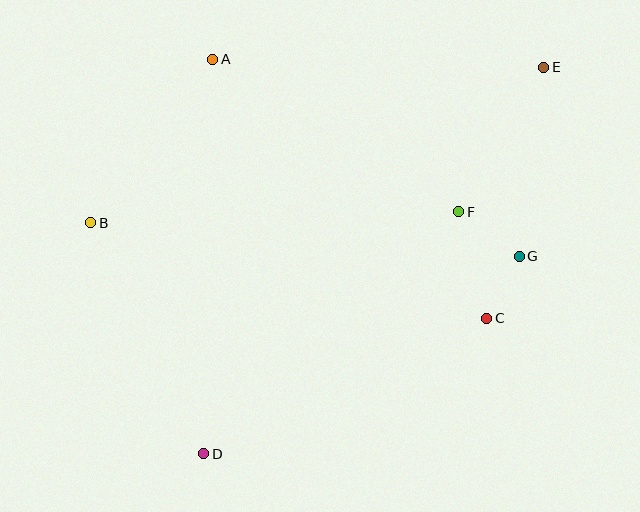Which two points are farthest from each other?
Points D and E are farthest from each other.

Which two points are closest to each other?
Points C and G are closest to each other.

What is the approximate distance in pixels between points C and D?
The distance between C and D is approximately 314 pixels.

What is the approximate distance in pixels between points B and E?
The distance between B and E is approximately 479 pixels.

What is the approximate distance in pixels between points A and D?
The distance between A and D is approximately 395 pixels.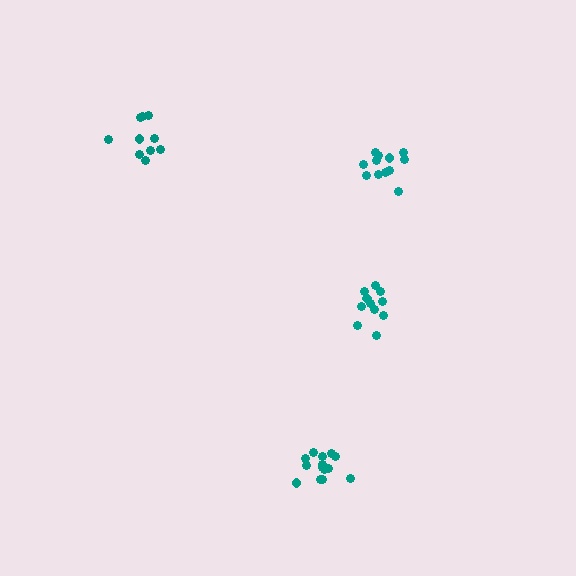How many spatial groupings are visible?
There are 4 spatial groupings.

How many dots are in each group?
Group 1: 14 dots, Group 2: 11 dots, Group 3: 10 dots, Group 4: 12 dots (47 total).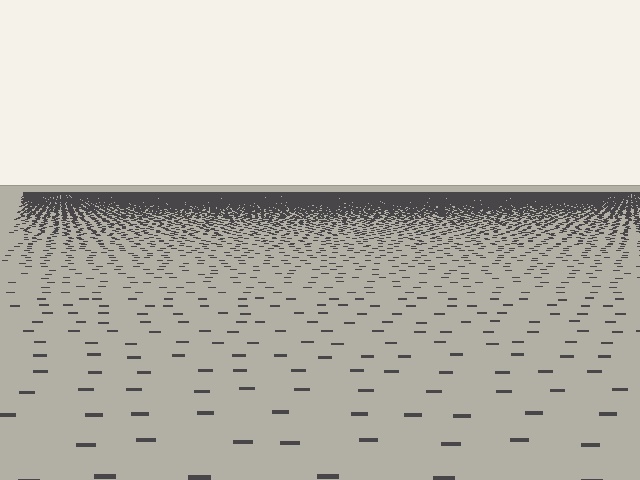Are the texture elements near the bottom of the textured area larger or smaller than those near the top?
Larger. Near the bottom, elements are closer to the viewer and appear at a bigger on-screen size.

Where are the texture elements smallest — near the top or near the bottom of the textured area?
Near the top.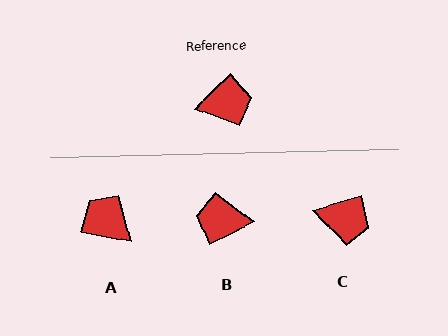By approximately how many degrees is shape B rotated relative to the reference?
Approximately 163 degrees counter-clockwise.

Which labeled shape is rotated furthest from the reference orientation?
B, about 163 degrees away.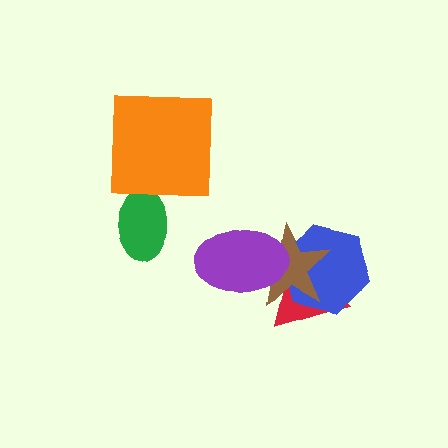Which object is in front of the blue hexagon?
The brown star is in front of the blue hexagon.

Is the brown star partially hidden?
Yes, it is partially covered by another shape.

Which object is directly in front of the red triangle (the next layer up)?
The blue hexagon is directly in front of the red triangle.